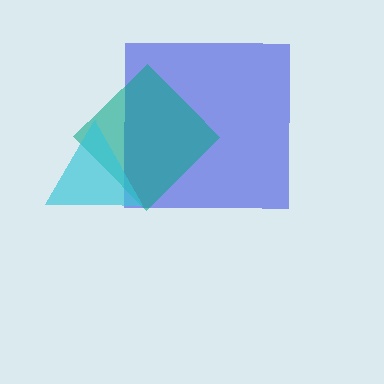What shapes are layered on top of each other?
The layered shapes are: a blue square, a teal diamond, a cyan triangle.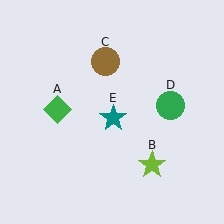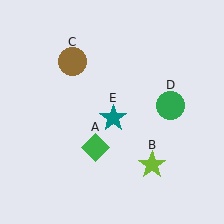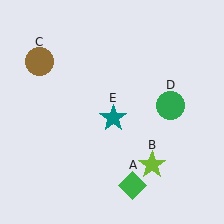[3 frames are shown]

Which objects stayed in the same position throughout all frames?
Lime star (object B) and green circle (object D) and teal star (object E) remained stationary.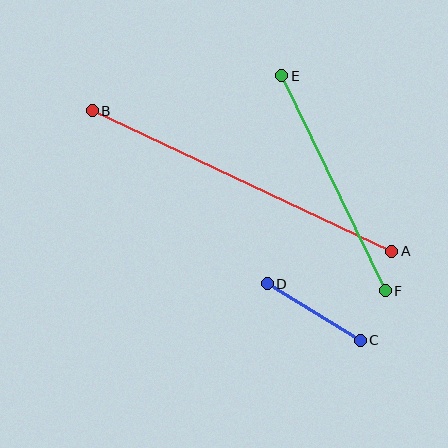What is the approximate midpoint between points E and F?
The midpoint is at approximately (334, 183) pixels.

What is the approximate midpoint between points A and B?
The midpoint is at approximately (242, 181) pixels.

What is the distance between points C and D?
The distance is approximately 108 pixels.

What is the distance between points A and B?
The distance is approximately 331 pixels.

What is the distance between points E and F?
The distance is approximately 239 pixels.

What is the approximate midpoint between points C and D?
The midpoint is at approximately (314, 312) pixels.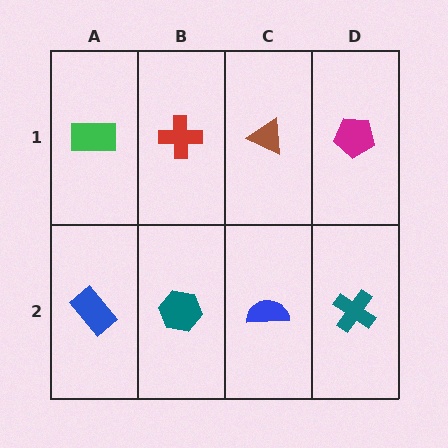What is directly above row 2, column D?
A magenta pentagon.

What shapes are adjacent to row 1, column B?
A teal hexagon (row 2, column B), a green rectangle (row 1, column A), a brown triangle (row 1, column C).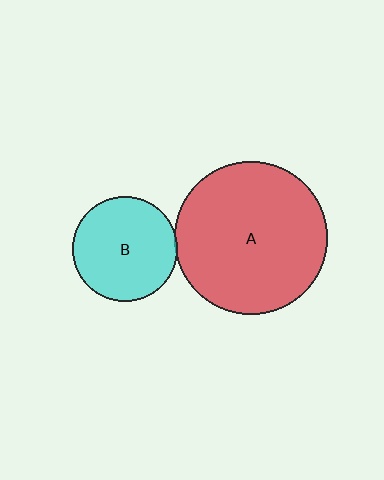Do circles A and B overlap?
Yes.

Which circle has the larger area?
Circle A (red).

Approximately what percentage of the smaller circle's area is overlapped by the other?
Approximately 5%.